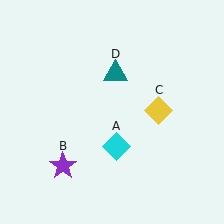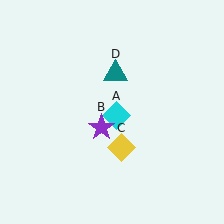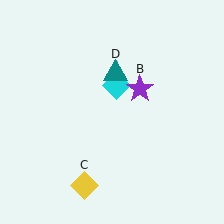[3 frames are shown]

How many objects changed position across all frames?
3 objects changed position: cyan diamond (object A), purple star (object B), yellow diamond (object C).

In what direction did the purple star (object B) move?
The purple star (object B) moved up and to the right.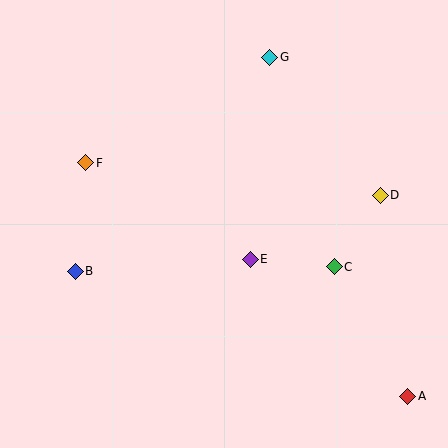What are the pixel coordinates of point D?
Point D is at (380, 195).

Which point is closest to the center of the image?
Point E at (250, 259) is closest to the center.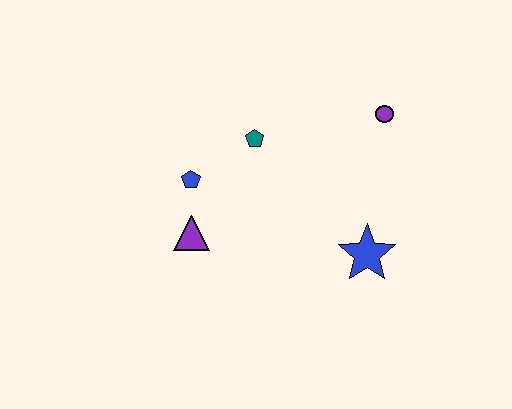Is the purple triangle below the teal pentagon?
Yes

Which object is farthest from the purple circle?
The purple triangle is farthest from the purple circle.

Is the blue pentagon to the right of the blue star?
No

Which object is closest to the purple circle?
The teal pentagon is closest to the purple circle.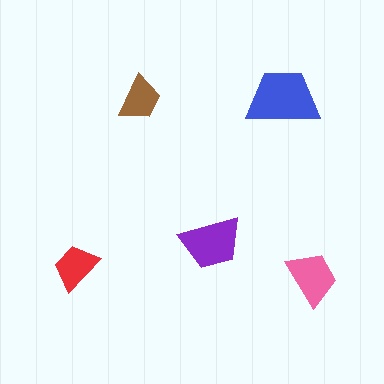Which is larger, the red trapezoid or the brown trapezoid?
The red one.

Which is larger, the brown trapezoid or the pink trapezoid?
The pink one.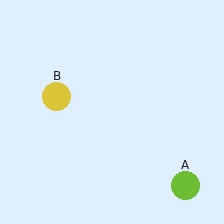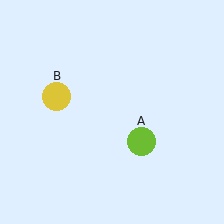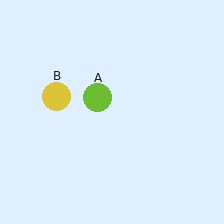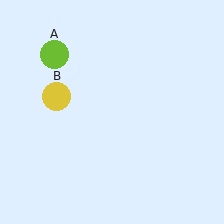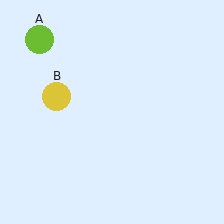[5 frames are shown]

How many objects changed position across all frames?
1 object changed position: lime circle (object A).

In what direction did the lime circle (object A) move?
The lime circle (object A) moved up and to the left.